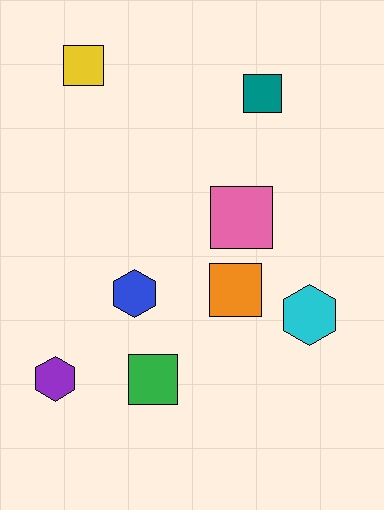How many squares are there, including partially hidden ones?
There are 5 squares.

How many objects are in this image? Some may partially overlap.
There are 8 objects.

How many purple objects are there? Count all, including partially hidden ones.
There is 1 purple object.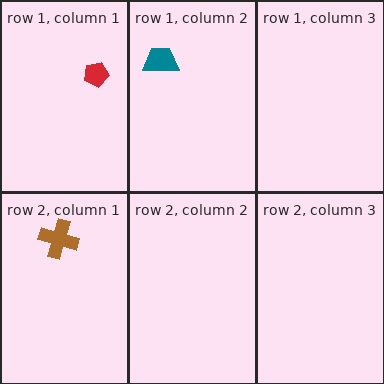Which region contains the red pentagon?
The row 1, column 1 region.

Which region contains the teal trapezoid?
The row 1, column 2 region.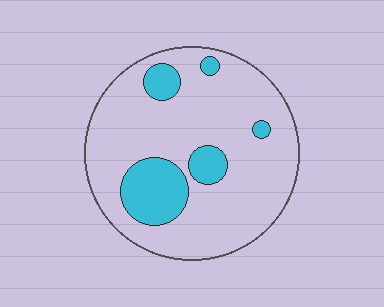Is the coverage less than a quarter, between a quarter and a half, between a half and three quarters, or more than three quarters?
Less than a quarter.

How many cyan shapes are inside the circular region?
5.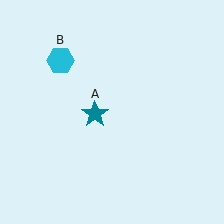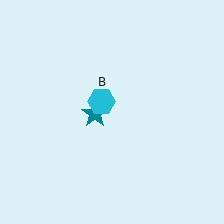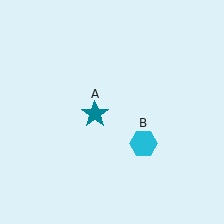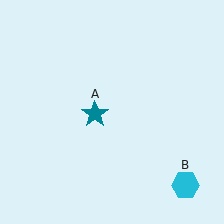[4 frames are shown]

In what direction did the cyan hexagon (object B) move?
The cyan hexagon (object B) moved down and to the right.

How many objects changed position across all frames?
1 object changed position: cyan hexagon (object B).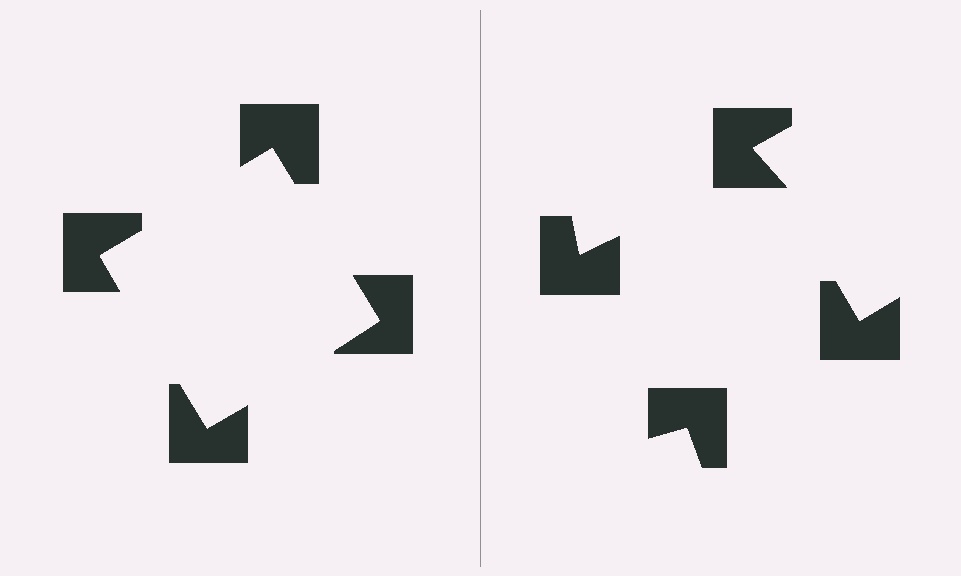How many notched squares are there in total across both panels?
8 — 4 on each side.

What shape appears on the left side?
An illusory square.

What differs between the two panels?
The notched squares are positioned identically on both sides; only the wedge orientations differ. On the left they align to a square; on the right they are misaligned.